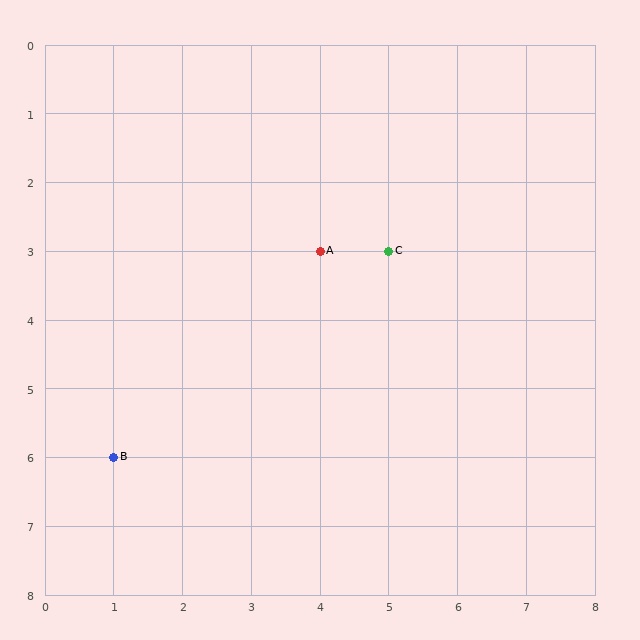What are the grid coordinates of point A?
Point A is at grid coordinates (4, 3).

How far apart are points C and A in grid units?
Points C and A are 1 column apart.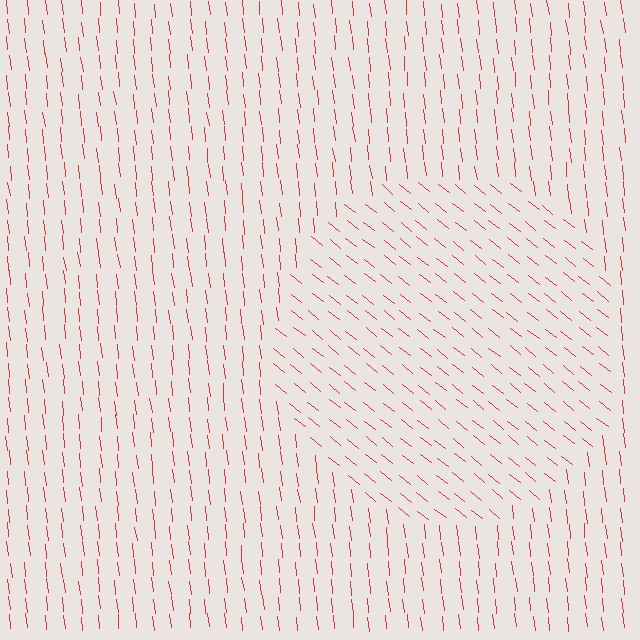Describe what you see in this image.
The image is filled with small red line segments. A circle region in the image has lines oriented differently from the surrounding lines, creating a visible texture boundary.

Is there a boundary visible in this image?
Yes, there is a texture boundary formed by a change in line orientation.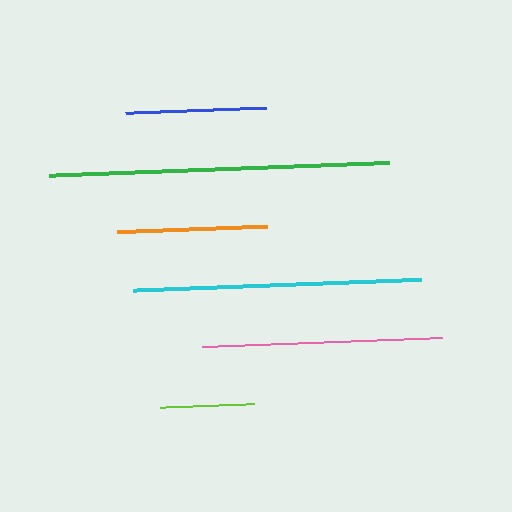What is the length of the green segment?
The green segment is approximately 340 pixels long.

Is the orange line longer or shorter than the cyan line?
The cyan line is longer than the orange line.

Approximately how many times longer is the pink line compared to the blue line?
The pink line is approximately 1.7 times the length of the blue line.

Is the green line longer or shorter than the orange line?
The green line is longer than the orange line.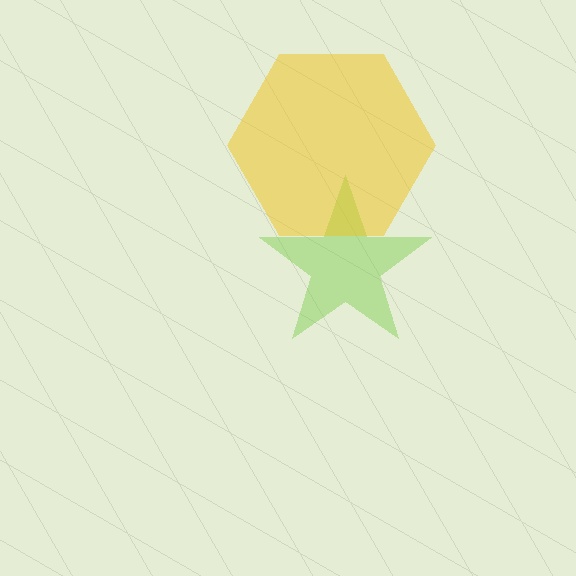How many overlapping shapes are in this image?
There are 2 overlapping shapes in the image.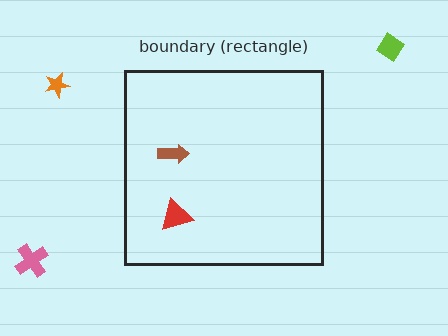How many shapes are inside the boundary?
2 inside, 3 outside.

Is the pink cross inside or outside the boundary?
Outside.